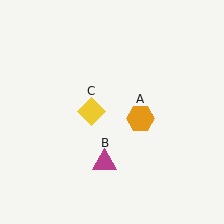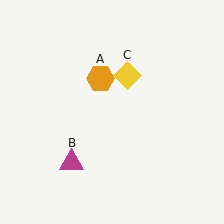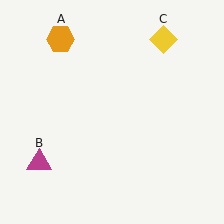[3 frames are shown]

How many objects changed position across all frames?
3 objects changed position: orange hexagon (object A), magenta triangle (object B), yellow diamond (object C).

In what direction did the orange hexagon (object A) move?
The orange hexagon (object A) moved up and to the left.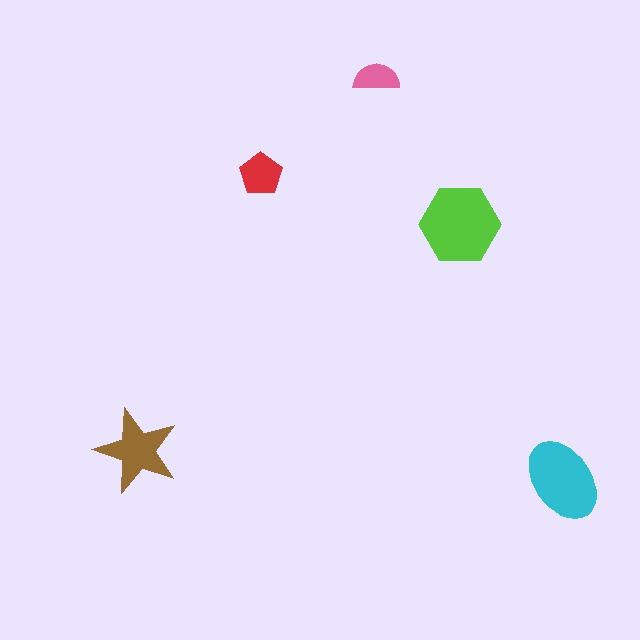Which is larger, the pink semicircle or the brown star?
The brown star.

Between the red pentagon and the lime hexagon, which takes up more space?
The lime hexagon.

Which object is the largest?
The lime hexagon.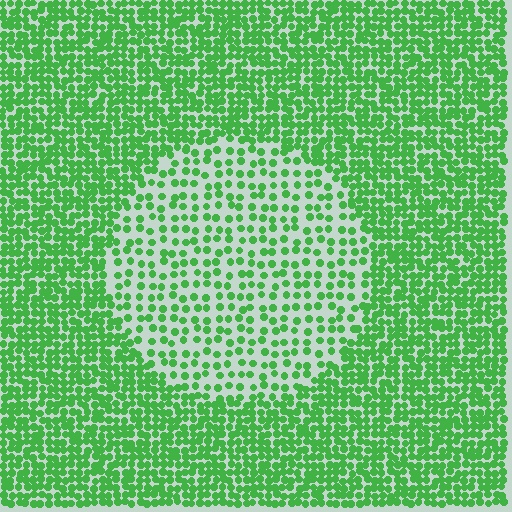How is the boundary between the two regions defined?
The boundary is defined by a change in element density (approximately 2.2x ratio). All elements are the same color, size, and shape.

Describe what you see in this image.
The image contains small green elements arranged at two different densities. A circle-shaped region is visible where the elements are less densely packed than the surrounding area.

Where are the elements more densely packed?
The elements are more densely packed outside the circle boundary.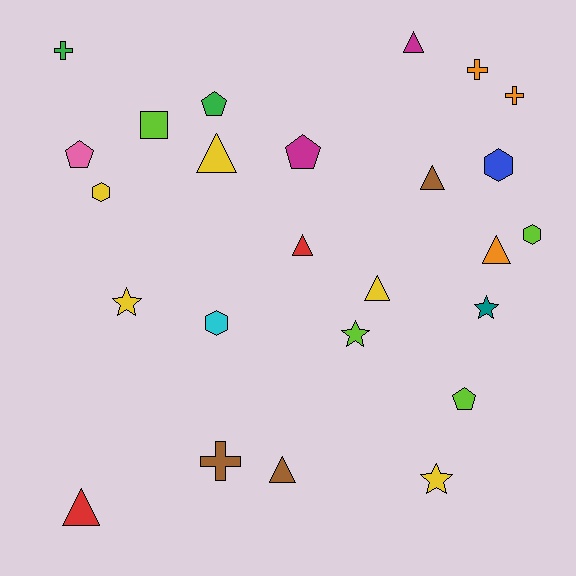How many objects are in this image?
There are 25 objects.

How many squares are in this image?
There is 1 square.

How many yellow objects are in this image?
There are 5 yellow objects.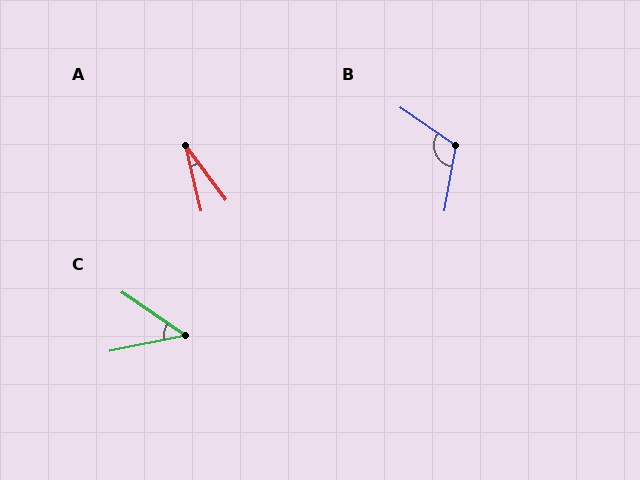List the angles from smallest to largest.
A (24°), C (46°), B (114°).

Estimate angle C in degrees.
Approximately 46 degrees.